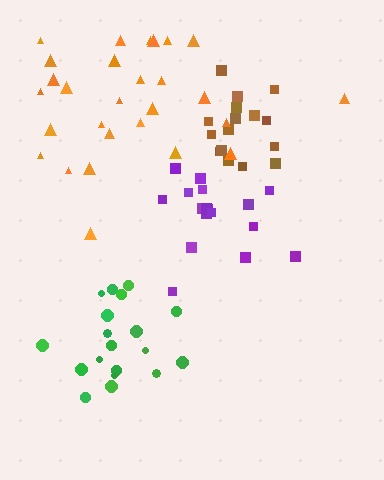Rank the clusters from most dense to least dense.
brown, green, purple, orange.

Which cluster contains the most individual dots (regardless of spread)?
Orange (28).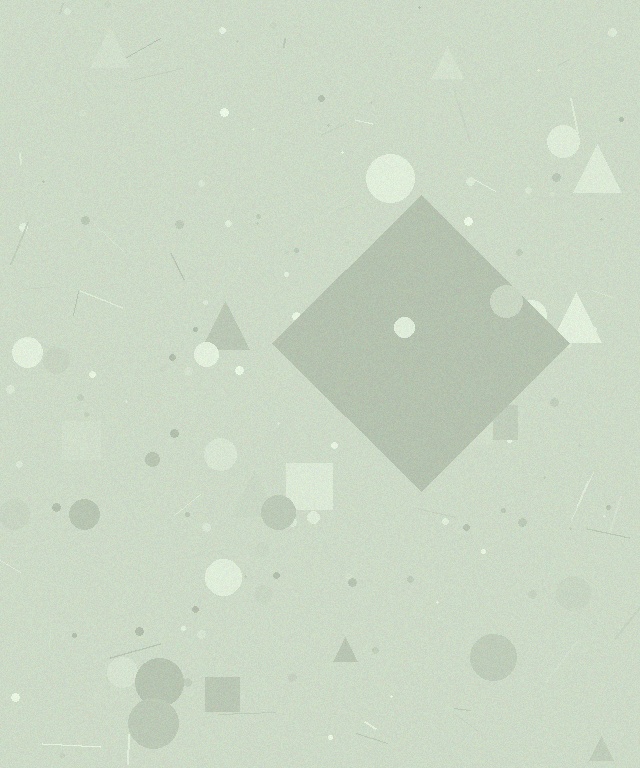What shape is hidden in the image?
A diamond is hidden in the image.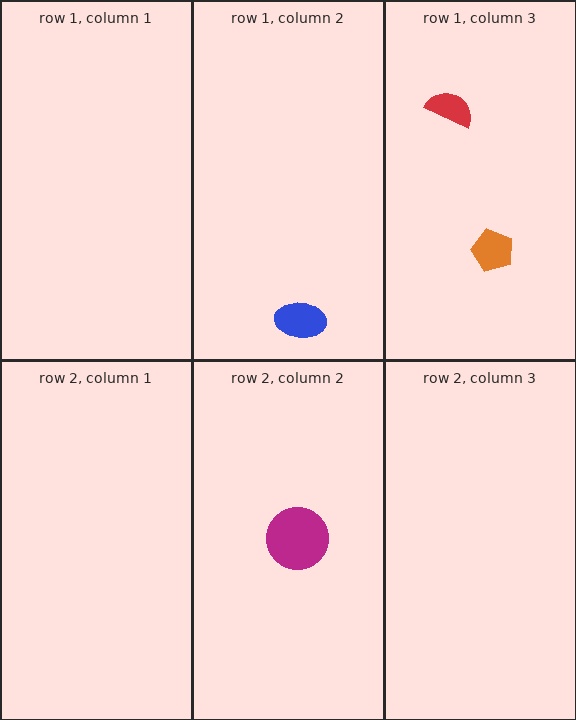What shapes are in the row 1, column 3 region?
The red semicircle, the orange pentagon.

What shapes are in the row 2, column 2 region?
The magenta circle.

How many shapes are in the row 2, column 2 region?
1.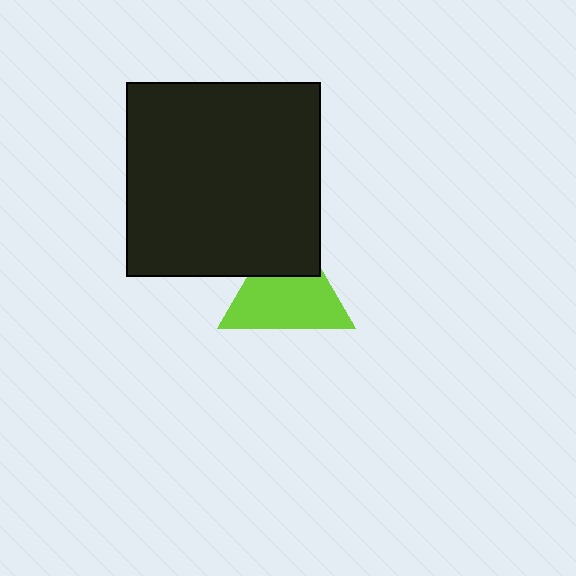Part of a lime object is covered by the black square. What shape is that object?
It is a triangle.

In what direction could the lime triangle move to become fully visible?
The lime triangle could move down. That would shift it out from behind the black square entirely.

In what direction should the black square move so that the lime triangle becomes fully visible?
The black square should move up. That is the shortest direction to clear the overlap and leave the lime triangle fully visible.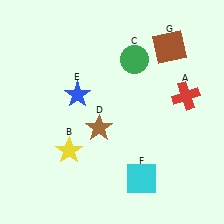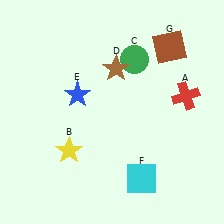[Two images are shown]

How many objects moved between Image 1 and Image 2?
1 object moved between the two images.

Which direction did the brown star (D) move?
The brown star (D) moved up.